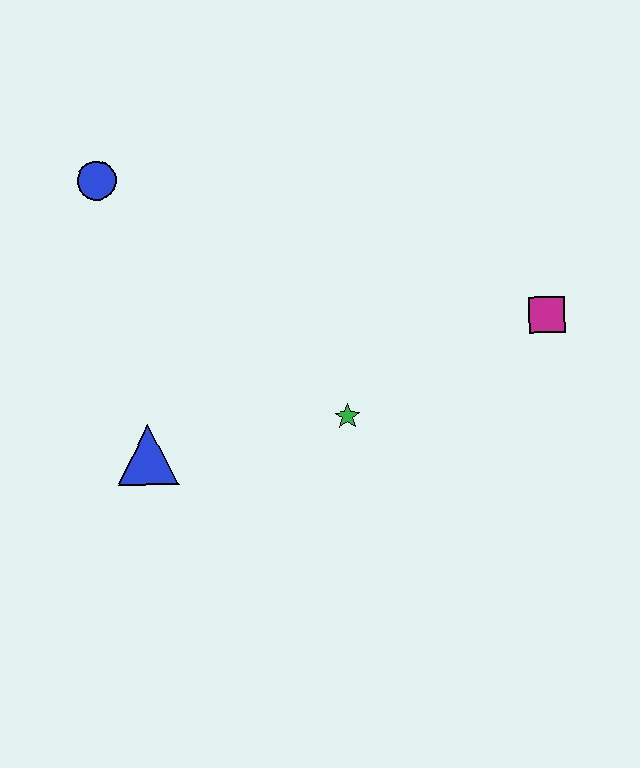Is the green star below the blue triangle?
No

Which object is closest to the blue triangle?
The green star is closest to the blue triangle.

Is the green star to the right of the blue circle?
Yes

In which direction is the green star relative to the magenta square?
The green star is to the left of the magenta square.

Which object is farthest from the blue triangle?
The magenta square is farthest from the blue triangle.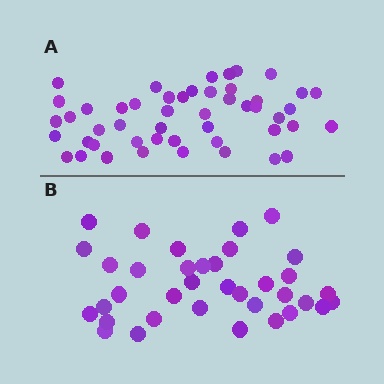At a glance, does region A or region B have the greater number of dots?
Region A (the top region) has more dots.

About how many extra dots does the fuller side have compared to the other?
Region A has approximately 15 more dots than region B.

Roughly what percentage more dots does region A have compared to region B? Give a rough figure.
About 35% more.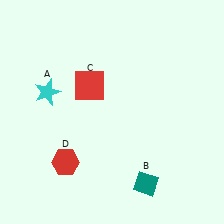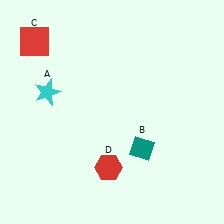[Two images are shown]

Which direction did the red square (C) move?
The red square (C) moved left.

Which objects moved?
The objects that moved are: the teal diamond (B), the red square (C), the red hexagon (D).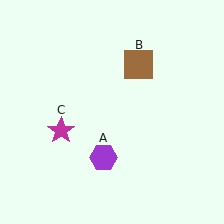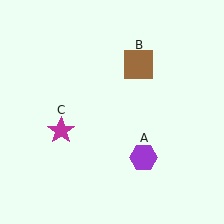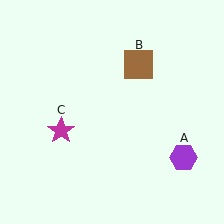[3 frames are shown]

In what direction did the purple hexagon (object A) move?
The purple hexagon (object A) moved right.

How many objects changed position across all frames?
1 object changed position: purple hexagon (object A).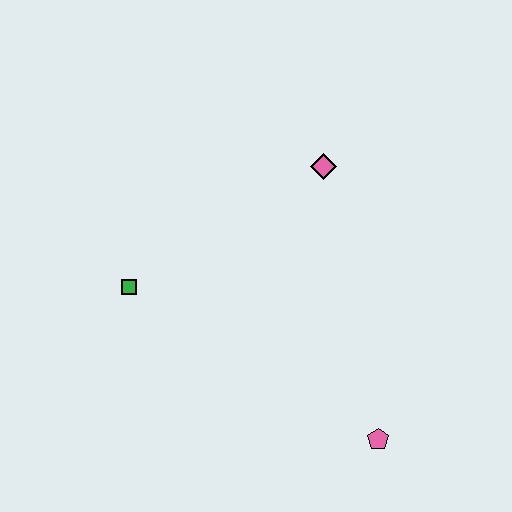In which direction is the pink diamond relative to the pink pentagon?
The pink diamond is above the pink pentagon.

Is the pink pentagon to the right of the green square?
Yes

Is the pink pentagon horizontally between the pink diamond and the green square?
No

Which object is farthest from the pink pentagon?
The green square is farthest from the pink pentagon.